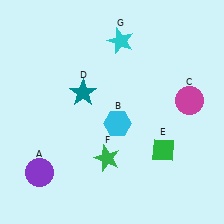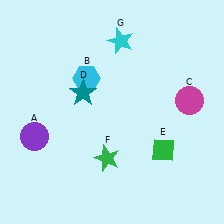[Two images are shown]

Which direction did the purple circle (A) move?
The purple circle (A) moved up.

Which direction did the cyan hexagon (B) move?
The cyan hexagon (B) moved up.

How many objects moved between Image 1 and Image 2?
2 objects moved between the two images.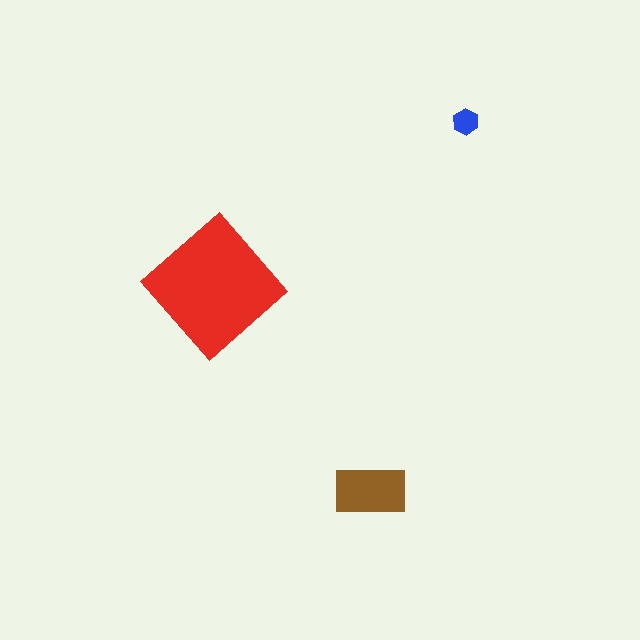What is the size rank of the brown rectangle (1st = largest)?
2nd.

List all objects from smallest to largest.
The blue hexagon, the brown rectangle, the red diamond.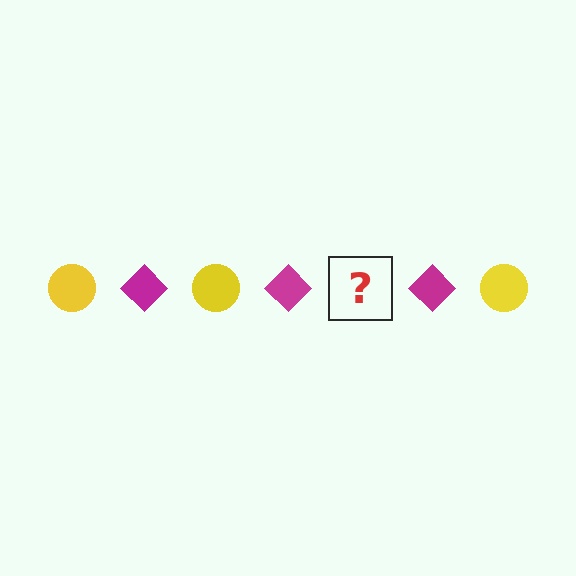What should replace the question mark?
The question mark should be replaced with a yellow circle.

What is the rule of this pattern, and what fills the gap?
The rule is that the pattern alternates between yellow circle and magenta diamond. The gap should be filled with a yellow circle.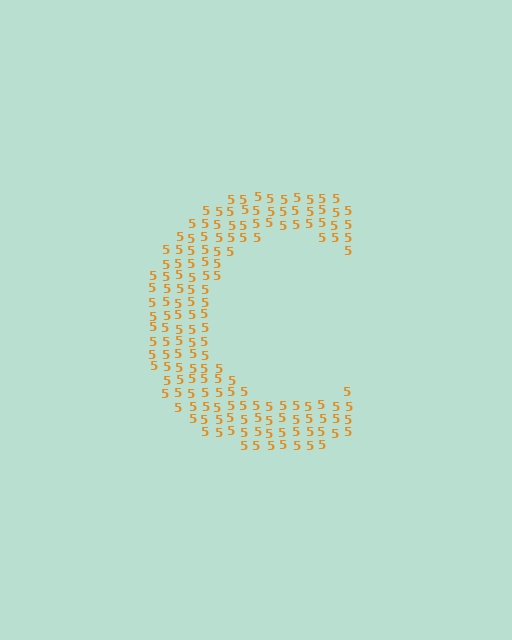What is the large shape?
The large shape is the letter C.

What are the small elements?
The small elements are digit 5's.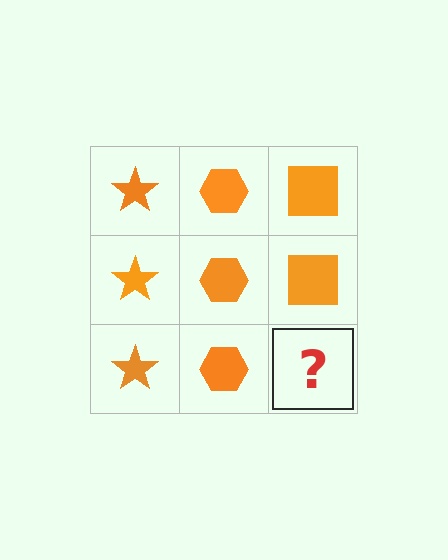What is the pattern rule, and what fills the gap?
The rule is that each column has a consistent shape. The gap should be filled with an orange square.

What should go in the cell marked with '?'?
The missing cell should contain an orange square.